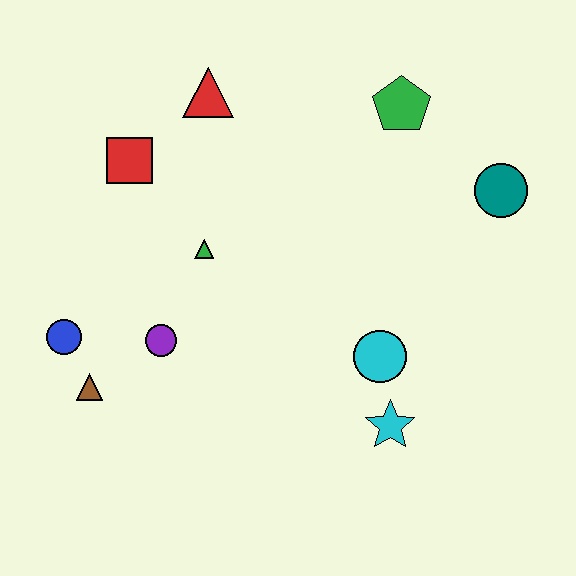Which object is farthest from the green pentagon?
The brown triangle is farthest from the green pentagon.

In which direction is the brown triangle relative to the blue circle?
The brown triangle is below the blue circle.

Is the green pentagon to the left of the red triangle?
No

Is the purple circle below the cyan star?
No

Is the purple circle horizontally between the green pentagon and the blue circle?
Yes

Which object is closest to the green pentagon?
The teal circle is closest to the green pentagon.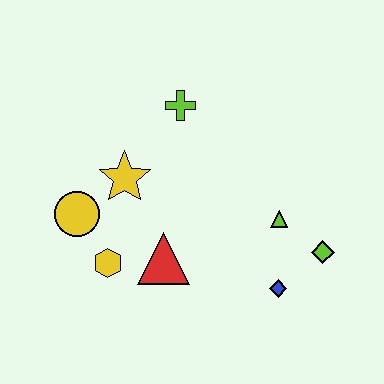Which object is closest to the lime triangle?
The lime diamond is closest to the lime triangle.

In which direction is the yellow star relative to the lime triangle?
The yellow star is to the left of the lime triangle.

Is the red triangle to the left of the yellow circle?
No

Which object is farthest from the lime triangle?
The yellow circle is farthest from the lime triangle.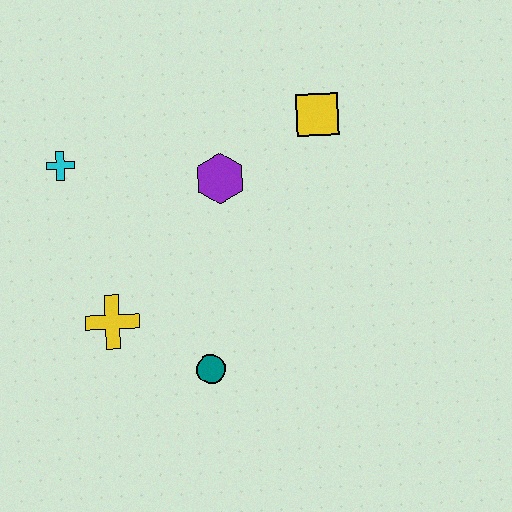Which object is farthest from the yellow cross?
The yellow square is farthest from the yellow cross.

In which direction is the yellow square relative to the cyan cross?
The yellow square is to the right of the cyan cross.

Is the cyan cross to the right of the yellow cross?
No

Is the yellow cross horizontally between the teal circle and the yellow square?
No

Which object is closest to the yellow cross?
The teal circle is closest to the yellow cross.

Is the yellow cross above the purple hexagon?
No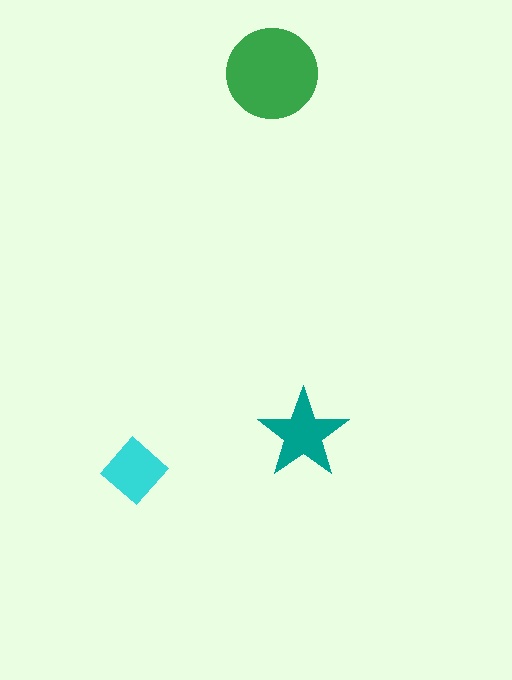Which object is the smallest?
The cyan diamond.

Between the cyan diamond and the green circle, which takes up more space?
The green circle.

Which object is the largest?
The green circle.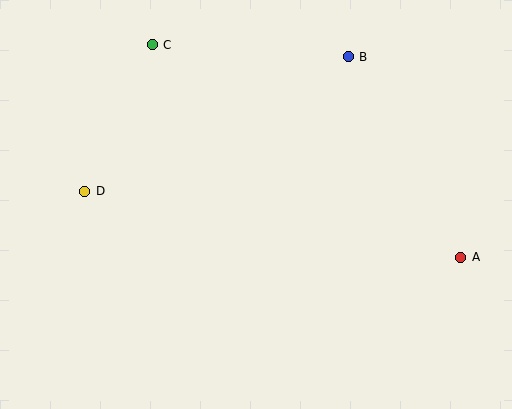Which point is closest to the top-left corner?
Point C is closest to the top-left corner.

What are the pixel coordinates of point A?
Point A is at (461, 257).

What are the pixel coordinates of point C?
Point C is at (152, 45).